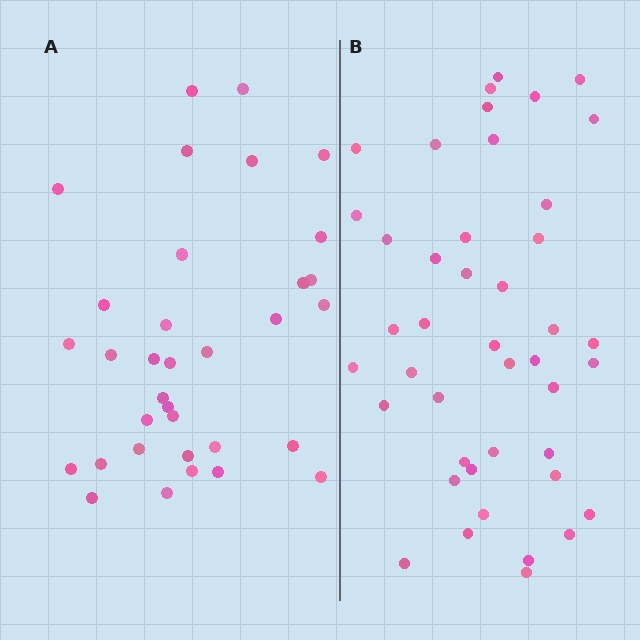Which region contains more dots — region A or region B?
Region B (the right region) has more dots.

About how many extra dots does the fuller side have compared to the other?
Region B has roughly 8 or so more dots than region A.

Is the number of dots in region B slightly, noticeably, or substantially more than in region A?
Region B has noticeably more, but not dramatically so. The ratio is roughly 1.3 to 1.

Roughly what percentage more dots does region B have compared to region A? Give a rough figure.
About 25% more.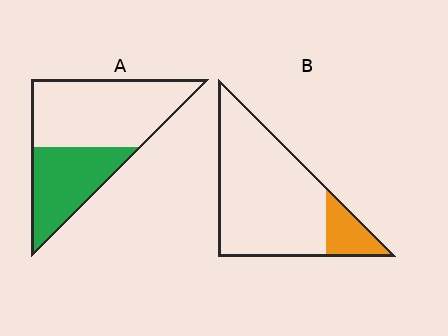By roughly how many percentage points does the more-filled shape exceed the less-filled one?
By roughly 25 percentage points (A over B).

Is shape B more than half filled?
No.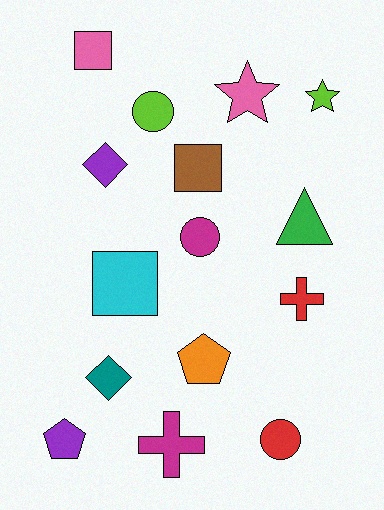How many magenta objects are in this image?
There are 2 magenta objects.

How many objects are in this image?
There are 15 objects.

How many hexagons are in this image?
There are no hexagons.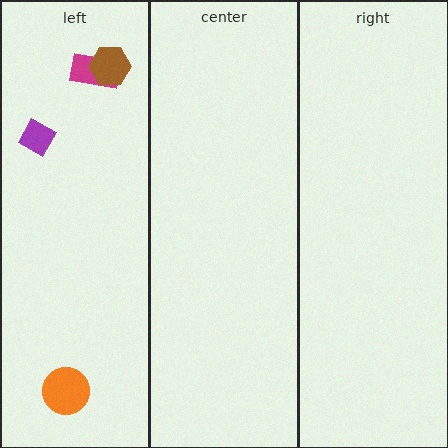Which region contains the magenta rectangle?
The left region.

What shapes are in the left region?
The purple diamond, the magenta rectangle, the orange circle, the brown hexagon.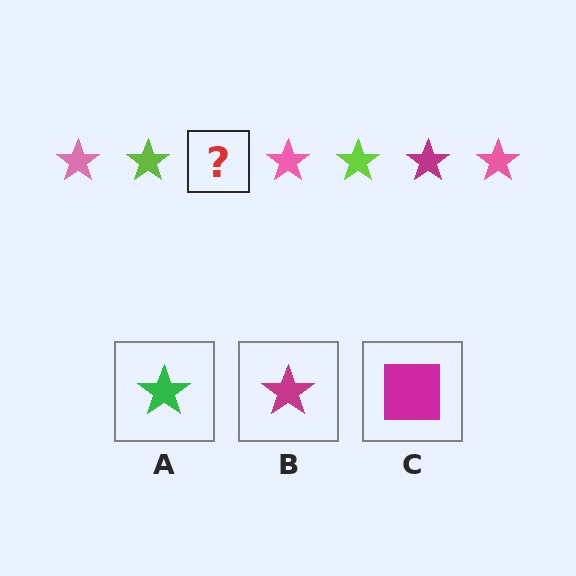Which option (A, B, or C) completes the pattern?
B.